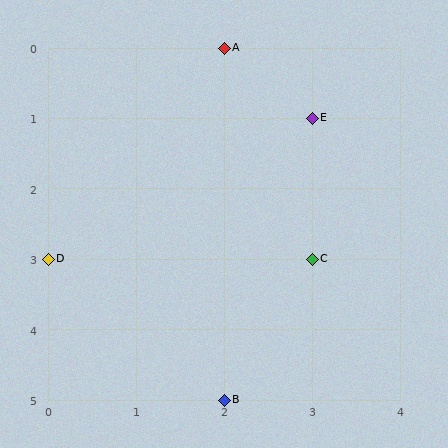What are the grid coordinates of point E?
Point E is at grid coordinates (3, 1).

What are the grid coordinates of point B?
Point B is at grid coordinates (2, 5).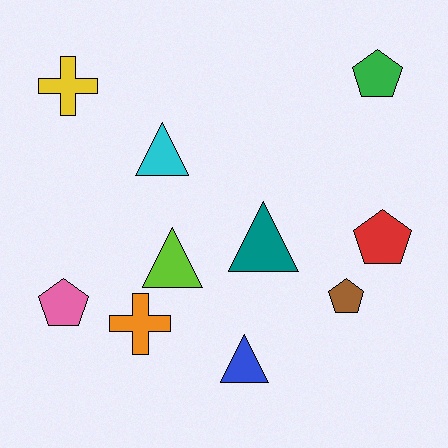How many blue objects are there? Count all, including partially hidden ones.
There is 1 blue object.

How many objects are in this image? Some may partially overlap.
There are 10 objects.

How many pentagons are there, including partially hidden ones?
There are 4 pentagons.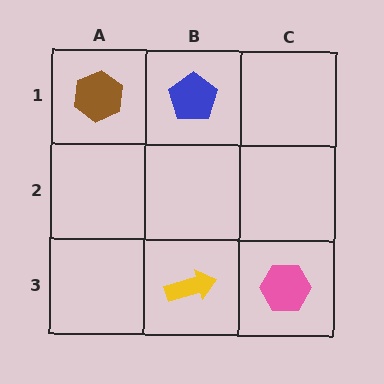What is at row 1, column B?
A blue pentagon.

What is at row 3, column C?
A pink hexagon.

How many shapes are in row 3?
2 shapes.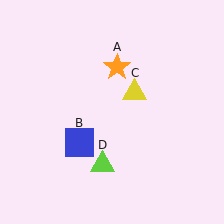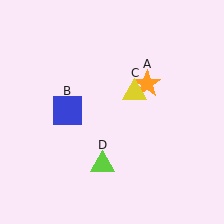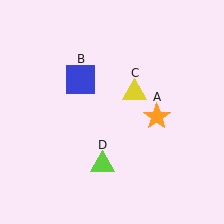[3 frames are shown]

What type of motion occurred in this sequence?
The orange star (object A), blue square (object B) rotated clockwise around the center of the scene.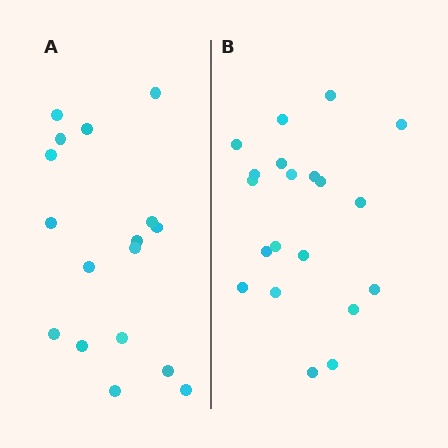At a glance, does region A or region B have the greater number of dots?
Region B (the right region) has more dots.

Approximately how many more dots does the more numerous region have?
Region B has just a few more — roughly 2 or 3 more dots than region A.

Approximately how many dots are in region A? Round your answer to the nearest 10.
About 20 dots. (The exact count is 17, which rounds to 20.)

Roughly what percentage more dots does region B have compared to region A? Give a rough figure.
About 20% more.